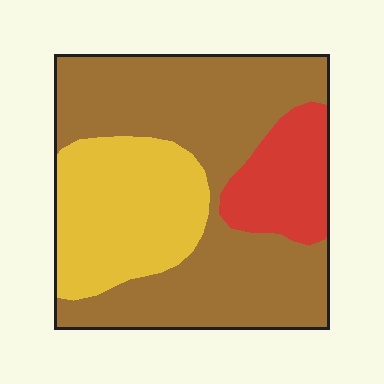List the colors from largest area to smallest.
From largest to smallest: brown, yellow, red.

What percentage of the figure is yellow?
Yellow takes up about one quarter (1/4) of the figure.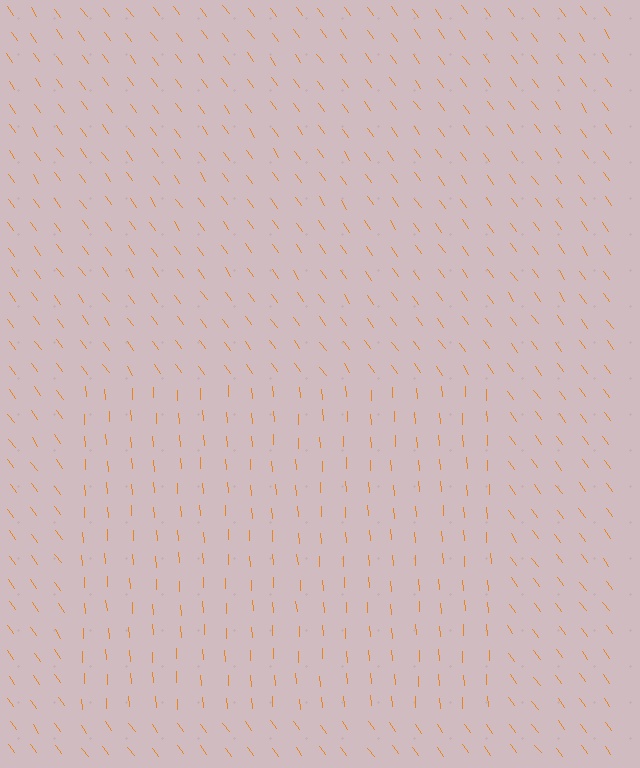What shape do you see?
I see a rectangle.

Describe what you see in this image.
The image is filled with small orange line segments. A rectangle region in the image has lines oriented differently from the surrounding lines, creating a visible texture boundary.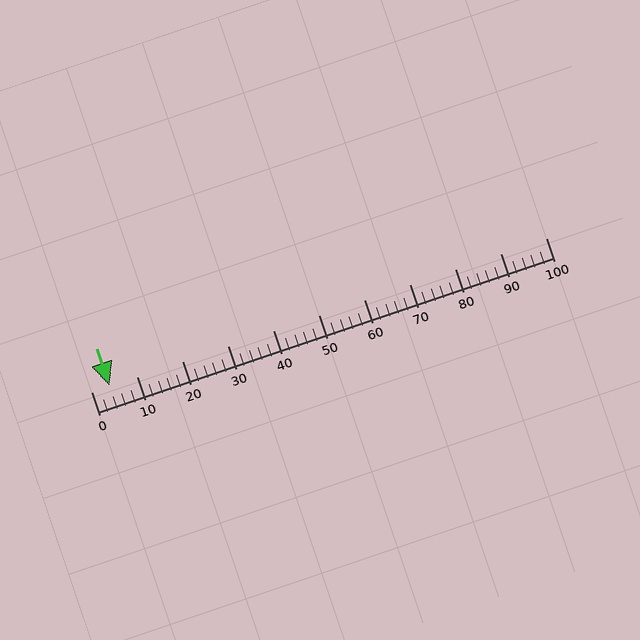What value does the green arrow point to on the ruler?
The green arrow points to approximately 4.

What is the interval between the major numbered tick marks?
The major tick marks are spaced 10 units apart.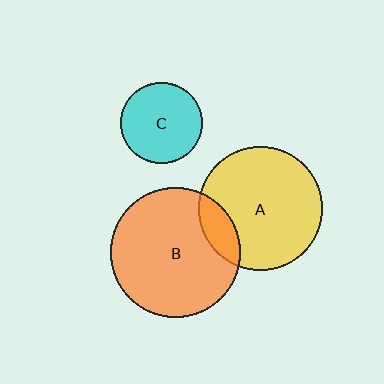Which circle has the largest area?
Circle B (orange).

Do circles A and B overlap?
Yes.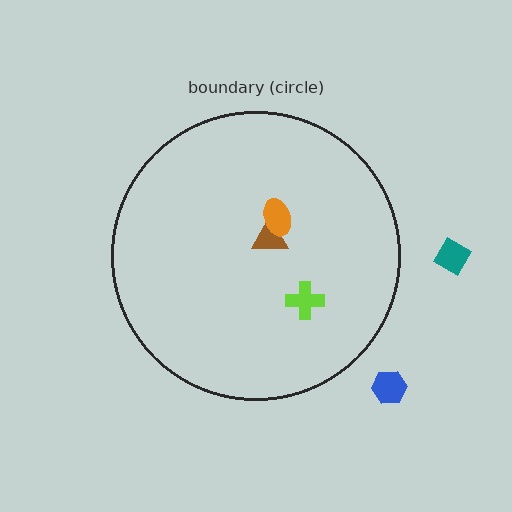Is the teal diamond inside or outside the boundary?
Outside.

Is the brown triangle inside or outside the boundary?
Inside.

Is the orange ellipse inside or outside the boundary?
Inside.